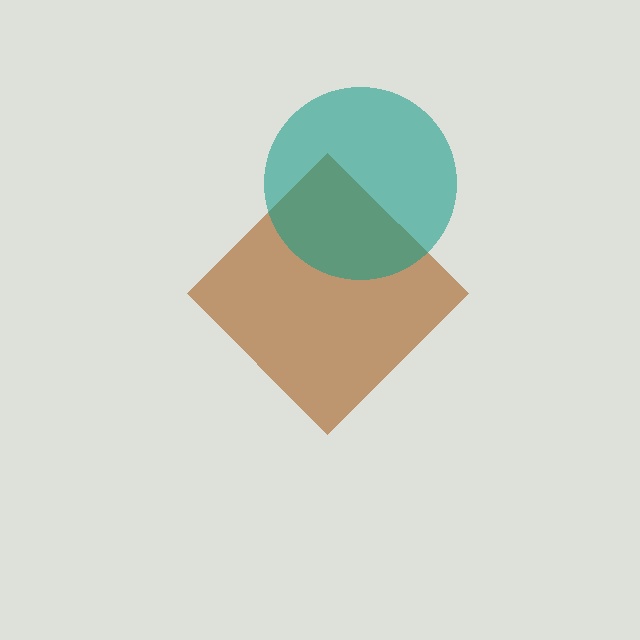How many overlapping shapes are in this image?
There are 2 overlapping shapes in the image.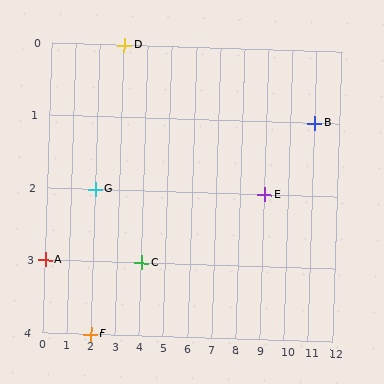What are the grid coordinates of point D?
Point D is at grid coordinates (3, 0).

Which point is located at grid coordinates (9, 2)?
Point E is at (9, 2).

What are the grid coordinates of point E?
Point E is at grid coordinates (9, 2).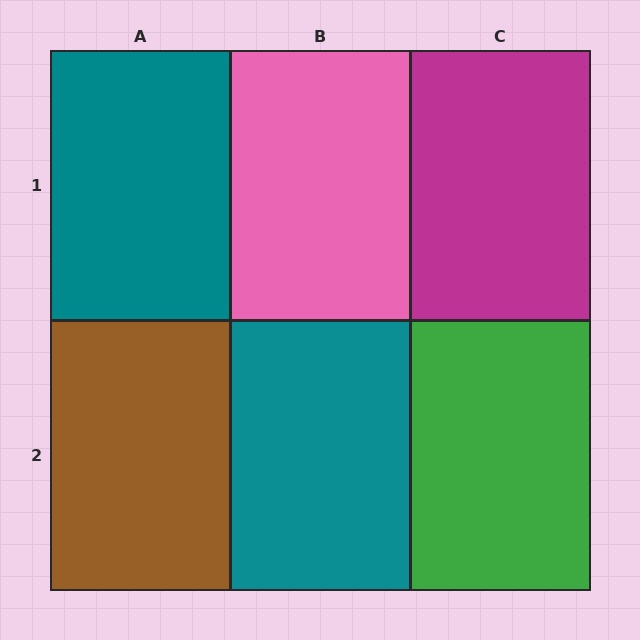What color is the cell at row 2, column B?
Teal.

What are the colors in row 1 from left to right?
Teal, pink, magenta.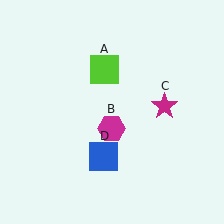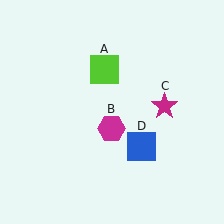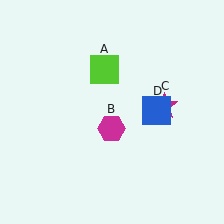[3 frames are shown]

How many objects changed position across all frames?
1 object changed position: blue square (object D).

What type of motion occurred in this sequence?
The blue square (object D) rotated counterclockwise around the center of the scene.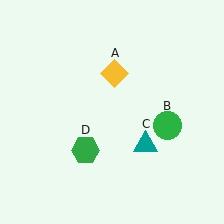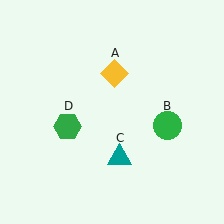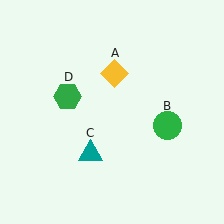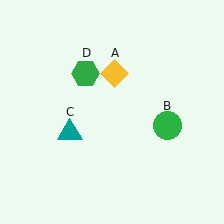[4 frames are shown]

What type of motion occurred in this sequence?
The teal triangle (object C), green hexagon (object D) rotated clockwise around the center of the scene.